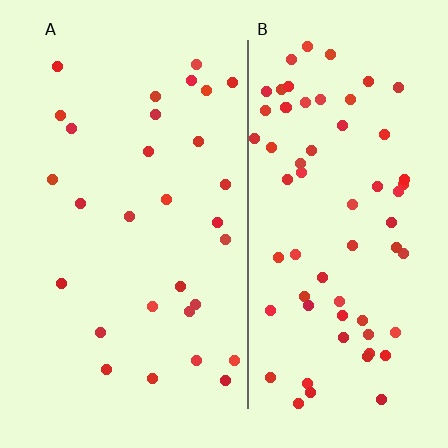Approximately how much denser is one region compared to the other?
Approximately 2.3× — region B over region A.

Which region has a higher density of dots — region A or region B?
B (the right).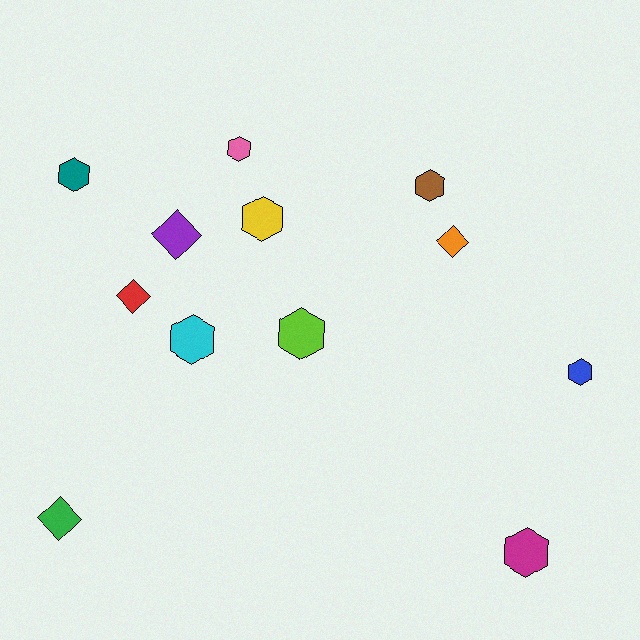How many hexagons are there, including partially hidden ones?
There are 8 hexagons.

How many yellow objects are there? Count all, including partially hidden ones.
There is 1 yellow object.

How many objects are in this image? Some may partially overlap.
There are 12 objects.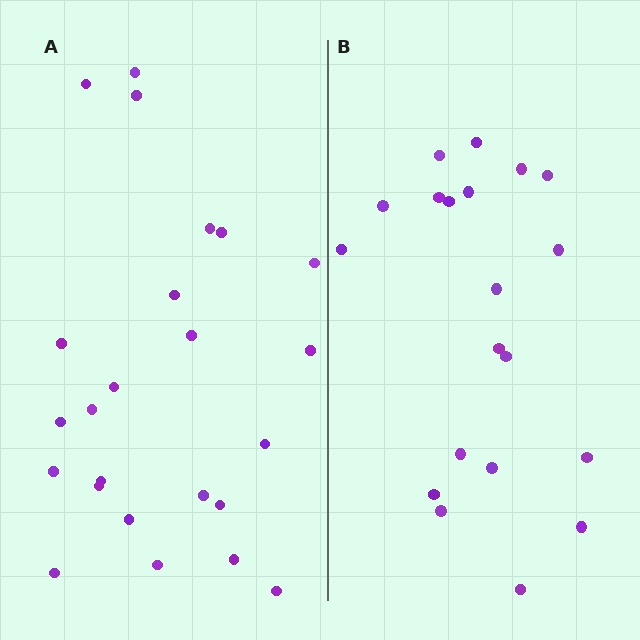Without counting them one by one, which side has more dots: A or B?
Region A (the left region) has more dots.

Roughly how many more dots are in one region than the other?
Region A has about 4 more dots than region B.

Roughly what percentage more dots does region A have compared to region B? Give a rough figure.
About 20% more.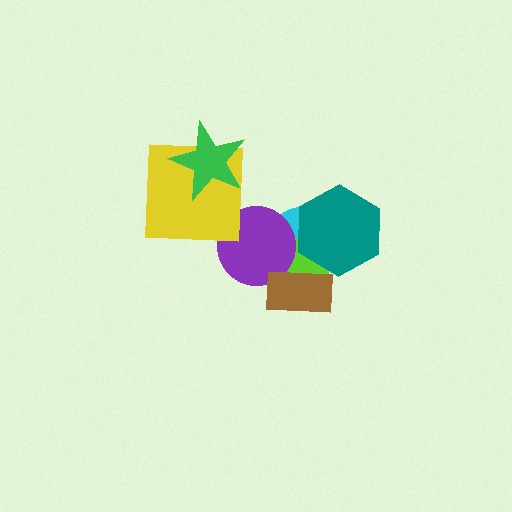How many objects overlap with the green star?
1 object overlaps with the green star.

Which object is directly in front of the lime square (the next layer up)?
The purple circle is directly in front of the lime square.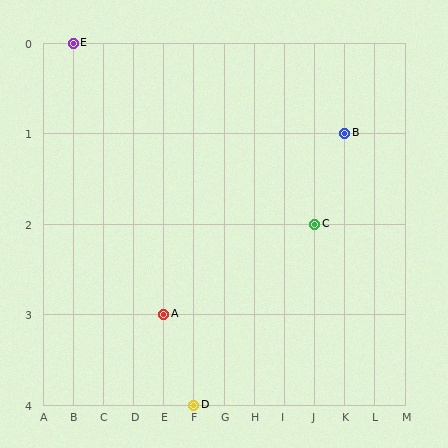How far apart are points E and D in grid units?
Points E and D are 4 columns and 4 rows apart (about 5.7 grid units diagonally).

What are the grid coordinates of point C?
Point C is at grid coordinates (J, 2).